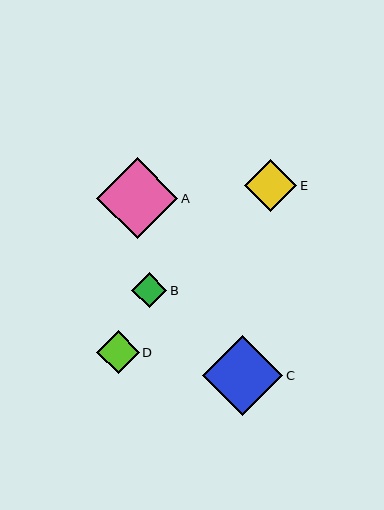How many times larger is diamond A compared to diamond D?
Diamond A is approximately 1.9 times the size of diamond D.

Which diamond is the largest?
Diamond A is the largest with a size of approximately 81 pixels.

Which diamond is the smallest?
Diamond B is the smallest with a size of approximately 35 pixels.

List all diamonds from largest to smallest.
From largest to smallest: A, C, E, D, B.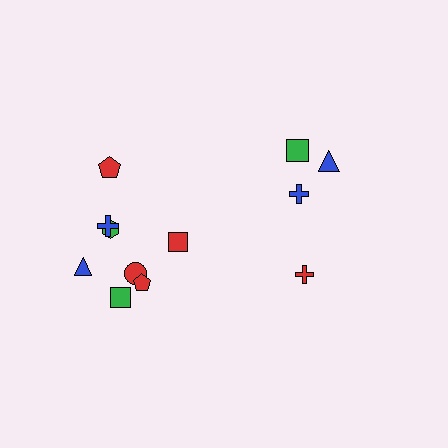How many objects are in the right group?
There are 4 objects.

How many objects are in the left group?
There are 8 objects.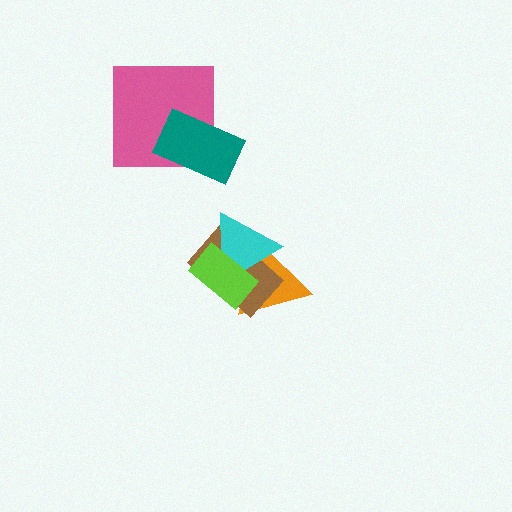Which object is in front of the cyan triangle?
The lime rectangle is in front of the cyan triangle.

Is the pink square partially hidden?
Yes, it is partially covered by another shape.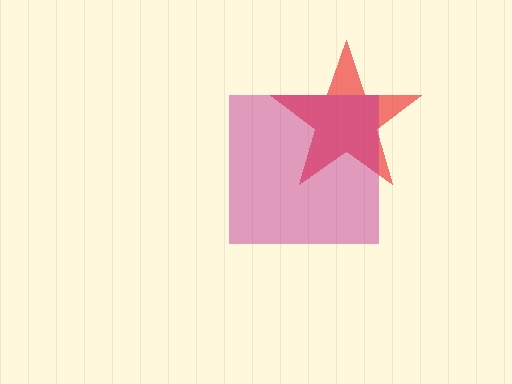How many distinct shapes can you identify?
There are 2 distinct shapes: a red star, a magenta square.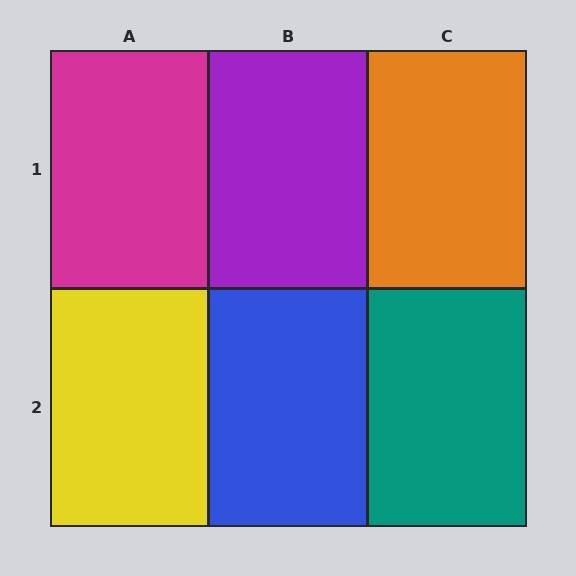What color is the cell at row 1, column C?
Orange.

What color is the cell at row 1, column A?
Magenta.